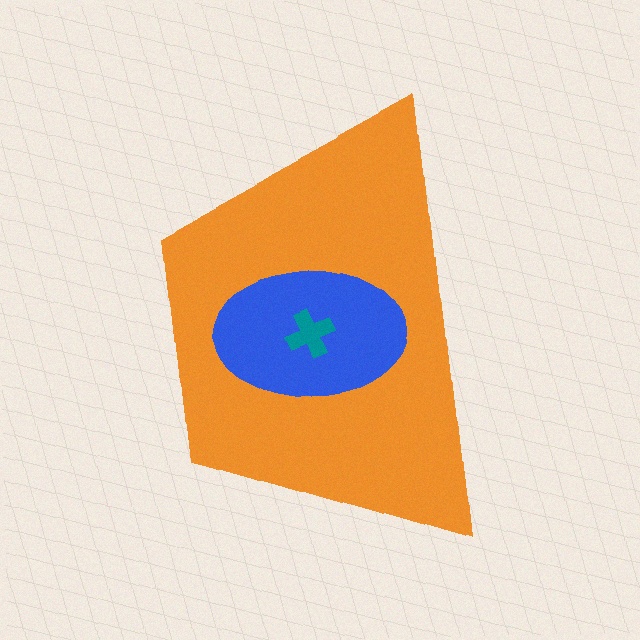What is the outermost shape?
The orange trapezoid.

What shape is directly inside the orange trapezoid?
The blue ellipse.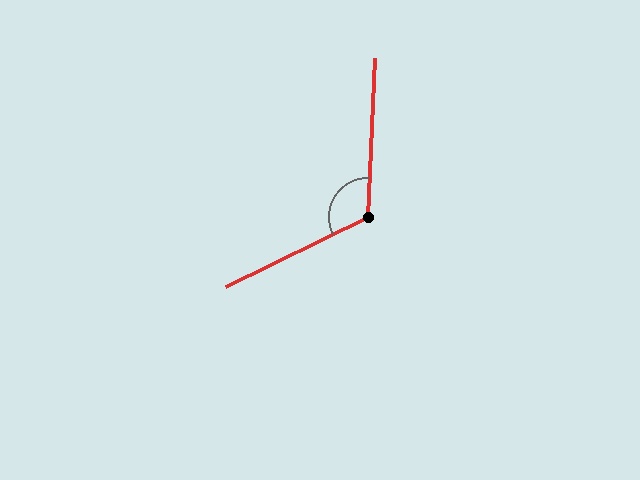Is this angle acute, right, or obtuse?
It is obtuse.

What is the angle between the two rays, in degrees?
Approximately 119 degrees.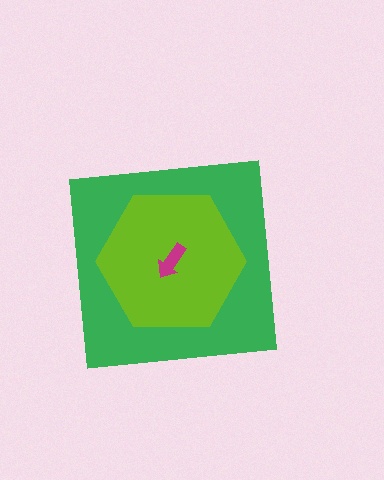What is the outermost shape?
The green square.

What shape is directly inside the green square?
The lime hexagon.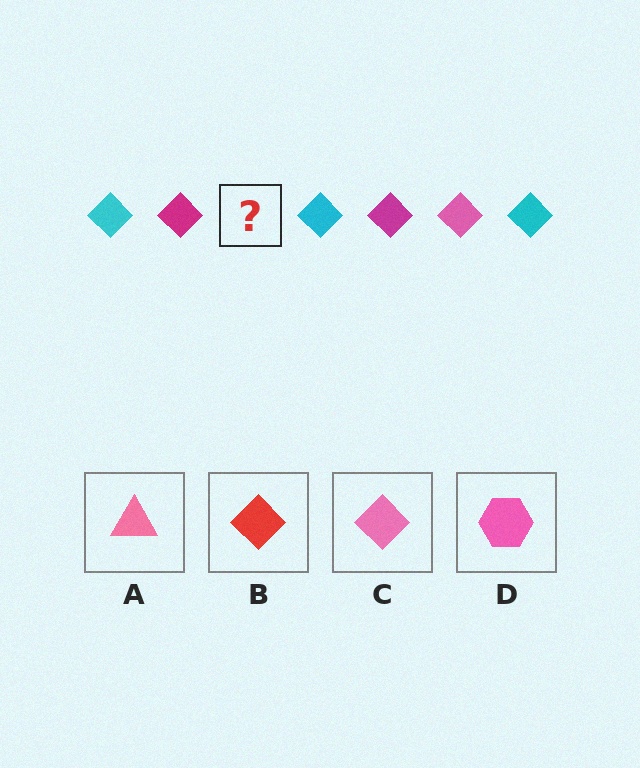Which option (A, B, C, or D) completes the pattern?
C.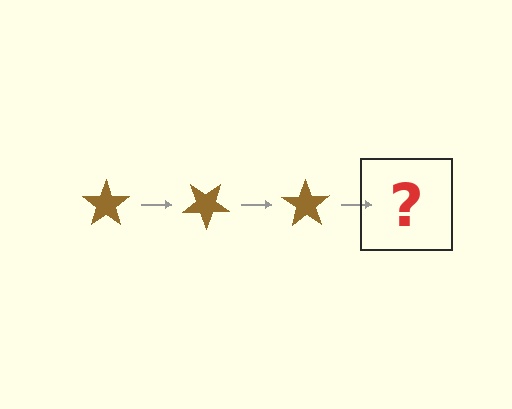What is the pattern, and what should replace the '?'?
The pattern is that the star rotates 35 degrees each step. The '?' should be a brown star rotated 105 degrees.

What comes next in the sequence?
The next element should be a brown star rotated 105 degrees.